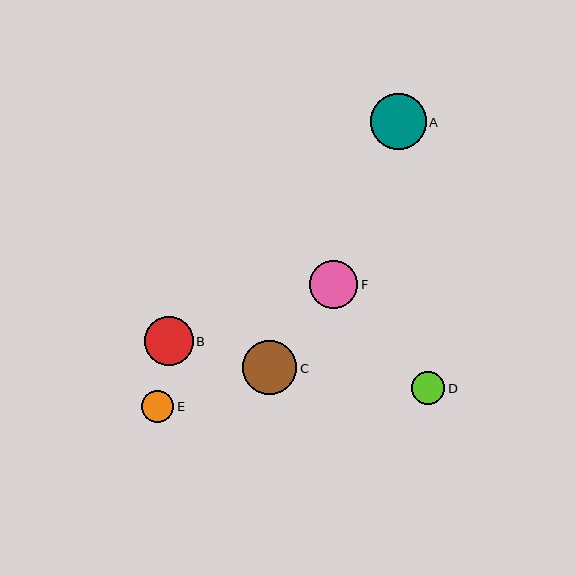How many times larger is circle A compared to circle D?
Circle A is approximately 1.7 times the size of circle D.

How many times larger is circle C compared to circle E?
Circle C is approximately 1.7 times the size of circle E.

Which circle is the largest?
Circle A is the largest with a size of approximately 56 pixels.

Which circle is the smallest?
Circle E is the smallest with a size of approximately 32 pixels.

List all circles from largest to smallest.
From largest to smallest: A, C, B, F, D, E.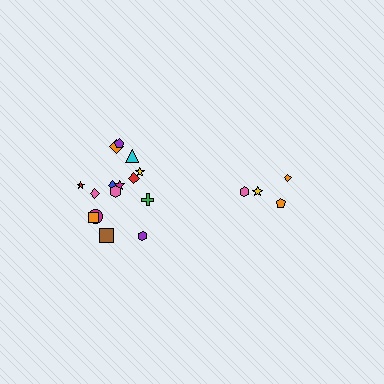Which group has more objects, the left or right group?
The left group.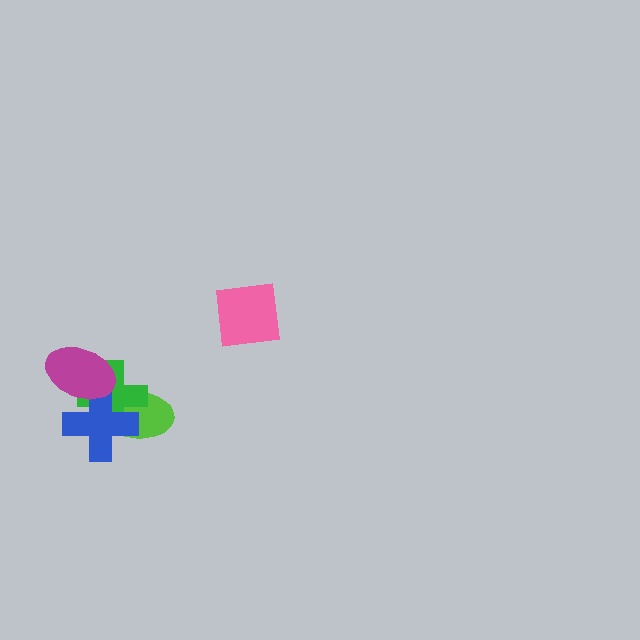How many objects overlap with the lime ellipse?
2 objects overlap with the lime ellipse.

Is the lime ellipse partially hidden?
Yes, it is partially covered by another shape.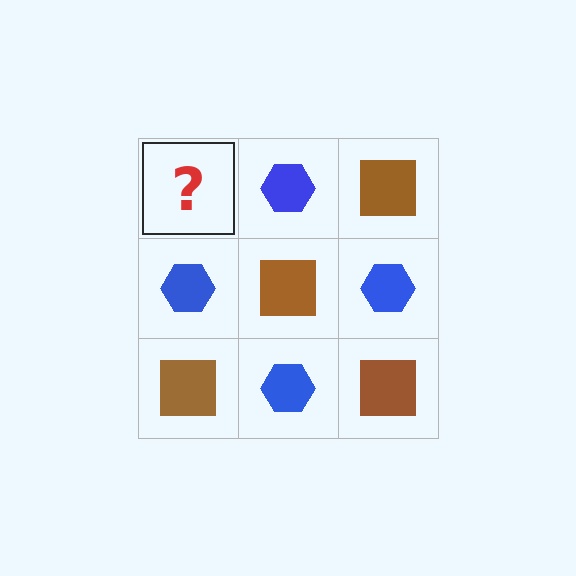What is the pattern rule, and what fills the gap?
The rule is that it alternates brown square and blue hexagon in a checkerboard pattern. The gap should be filled with a brown square.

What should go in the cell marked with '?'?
The missing cell should contain a brown square.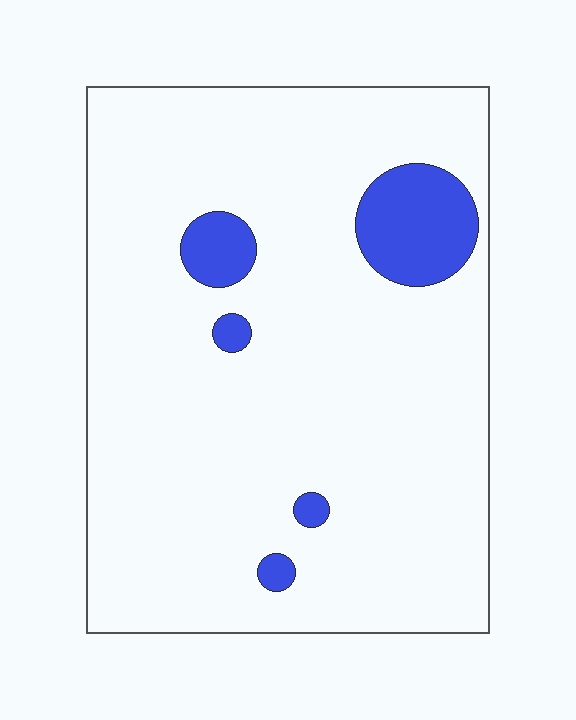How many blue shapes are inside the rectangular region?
5.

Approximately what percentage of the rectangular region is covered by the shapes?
Approximately 10%.